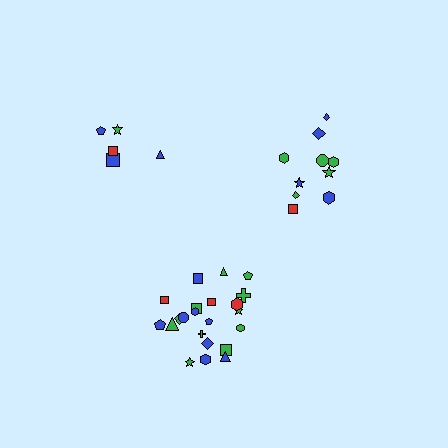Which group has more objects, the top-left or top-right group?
The top-right group.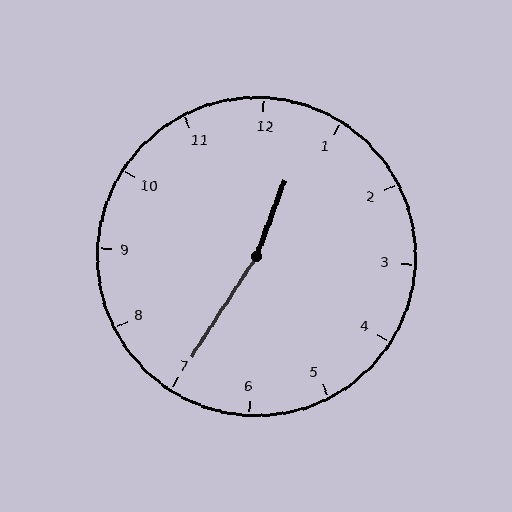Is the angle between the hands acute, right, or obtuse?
It is obtuse.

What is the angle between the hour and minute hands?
Approximately 168 degrees.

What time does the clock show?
12:35.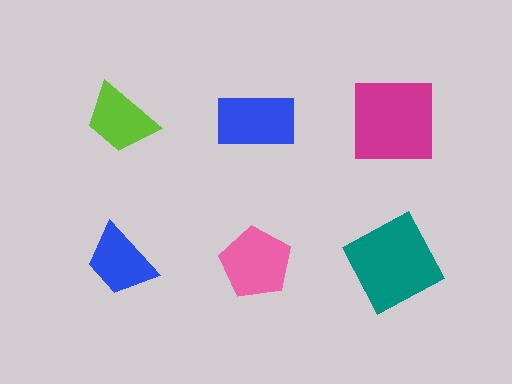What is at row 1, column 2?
A blue rectangle.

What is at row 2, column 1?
A blue trapezoid.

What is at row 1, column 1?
A lime trapezoid.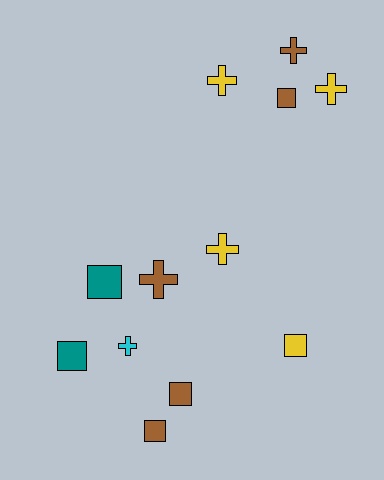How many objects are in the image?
There are 12 objects.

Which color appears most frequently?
Brown, with 5 objects.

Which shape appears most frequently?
Cross, with 6 objects.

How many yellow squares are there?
There is 1 yellow square.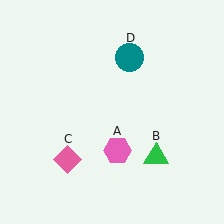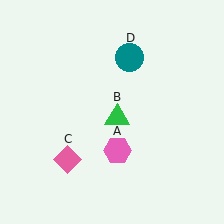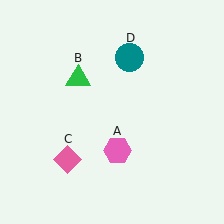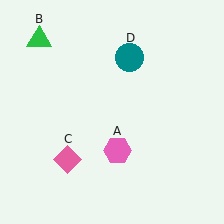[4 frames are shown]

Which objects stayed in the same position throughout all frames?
Pink hexagon (object A) and pink diamond (object C) and teal circle (object D) remained stationary.